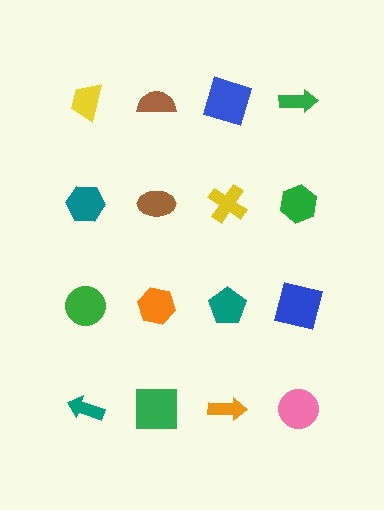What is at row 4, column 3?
An orange arrow.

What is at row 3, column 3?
A teal pentagon.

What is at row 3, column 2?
An orange hexagon.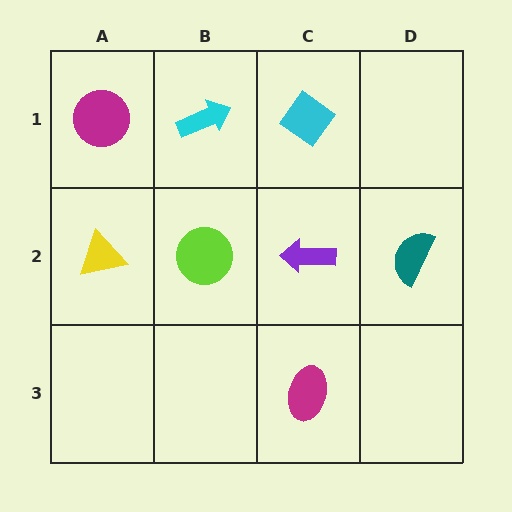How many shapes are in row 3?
1 shape.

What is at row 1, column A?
A magenta circle.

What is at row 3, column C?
A magenta ellipse.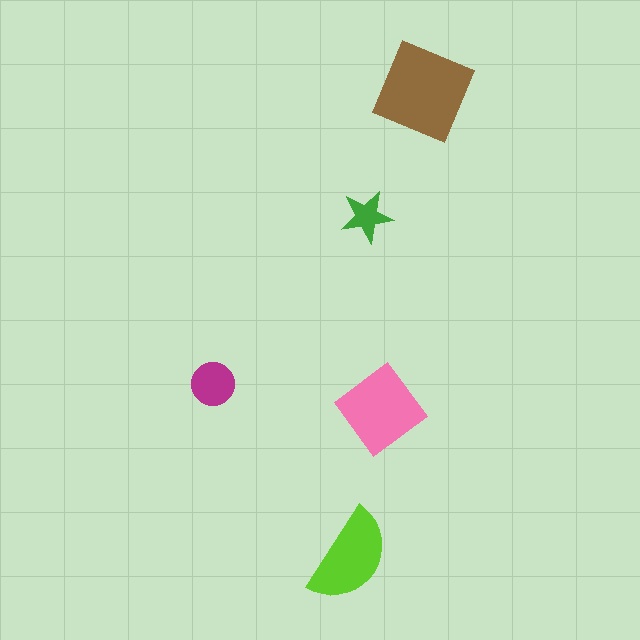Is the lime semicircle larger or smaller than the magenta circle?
Larger.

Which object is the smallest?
The green star.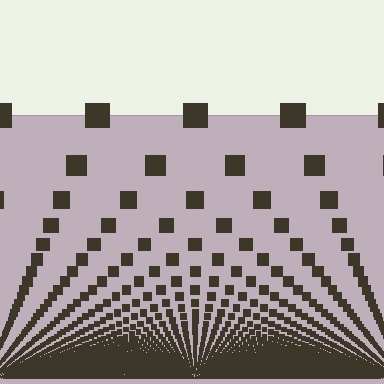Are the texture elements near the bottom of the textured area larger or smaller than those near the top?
Smaller. The gradient is inverted — elements near the bottom are smaller and denser.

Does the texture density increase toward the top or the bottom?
Density increases toward the bottom.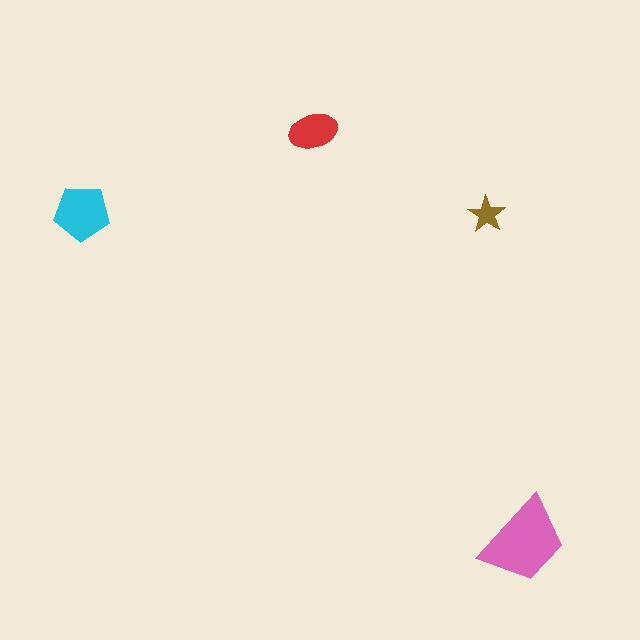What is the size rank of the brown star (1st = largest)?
4th.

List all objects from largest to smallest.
The pink trapezoid, the cyan pentagon, the red ellipse, the brown star.